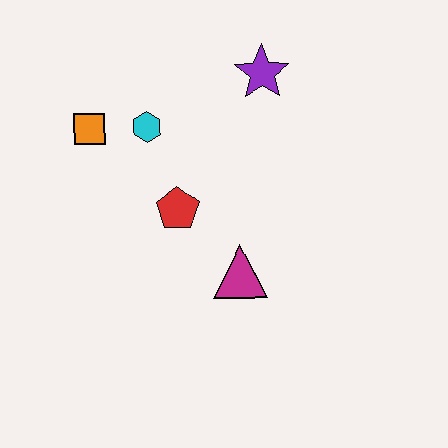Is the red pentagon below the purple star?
Yes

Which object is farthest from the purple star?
The magenta triangle is farthest from the purple star.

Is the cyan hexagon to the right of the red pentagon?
No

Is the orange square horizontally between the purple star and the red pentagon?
No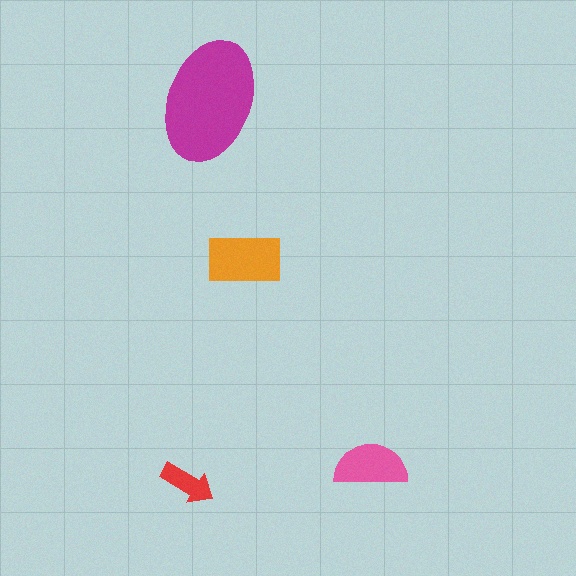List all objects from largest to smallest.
The magenta ellipse, the orange rectangle, the pink semicircle, the red arrow.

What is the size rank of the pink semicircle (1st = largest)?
3rd.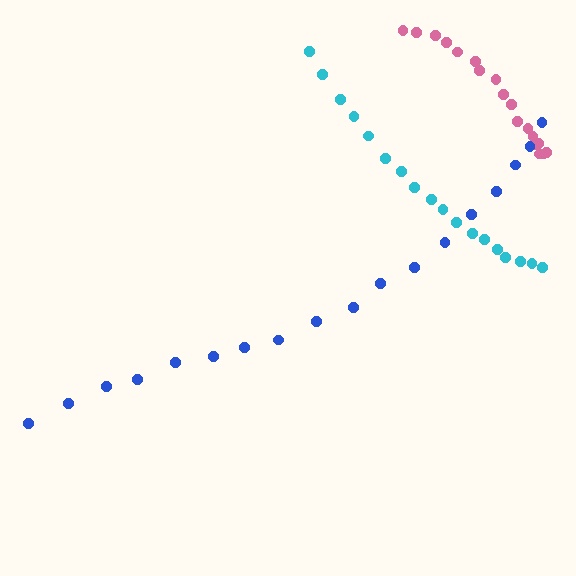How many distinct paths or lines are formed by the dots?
There are 3 distinct paths.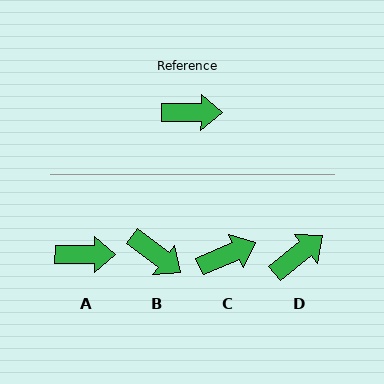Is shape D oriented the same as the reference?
No, it is off by about 39 degrees.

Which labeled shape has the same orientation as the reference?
A.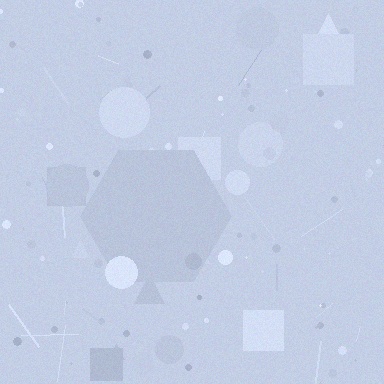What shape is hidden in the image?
A hexagon is hidden in the image.